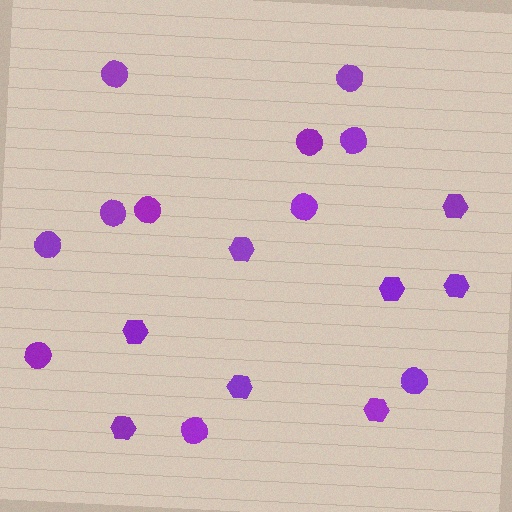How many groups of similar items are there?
There are 2 groups: one group of hexagons (8) and one group of circles (11).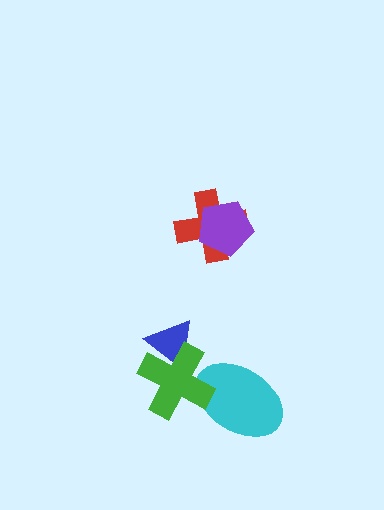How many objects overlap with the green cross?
2 objects overlap with the green cross.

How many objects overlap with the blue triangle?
1 object overlaps with the blue triangle.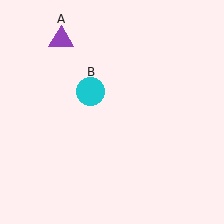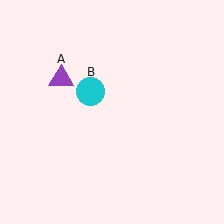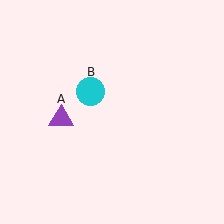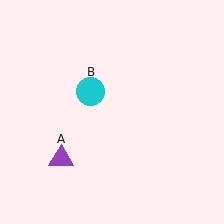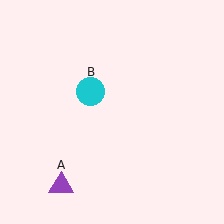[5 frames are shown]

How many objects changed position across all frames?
1 object changed position: purple triangle (object A).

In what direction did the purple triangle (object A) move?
The purple triangle (object A) moved down.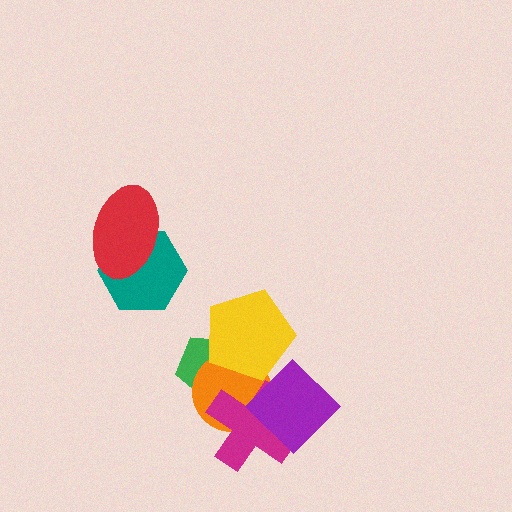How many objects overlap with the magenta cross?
2 objects overlap with the magenta cross.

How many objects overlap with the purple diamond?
2 objects overlap with the purple diamond.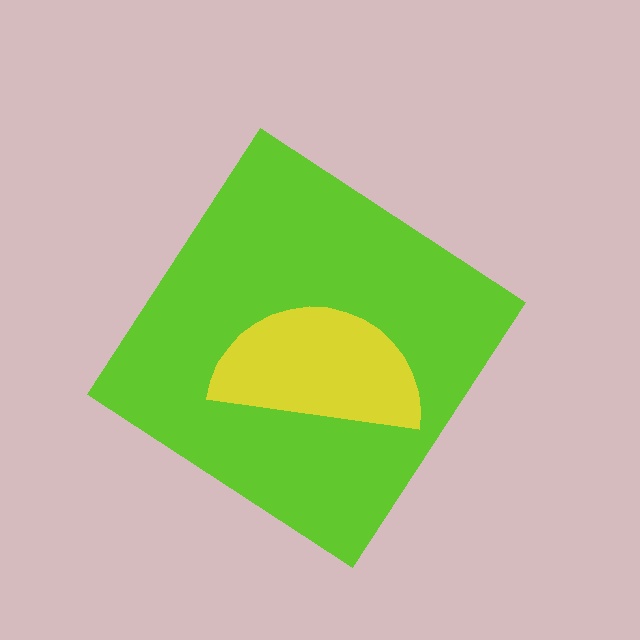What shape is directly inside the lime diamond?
The yellow semicircle.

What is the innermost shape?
The yellow semicircle.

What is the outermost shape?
The lime diamond.